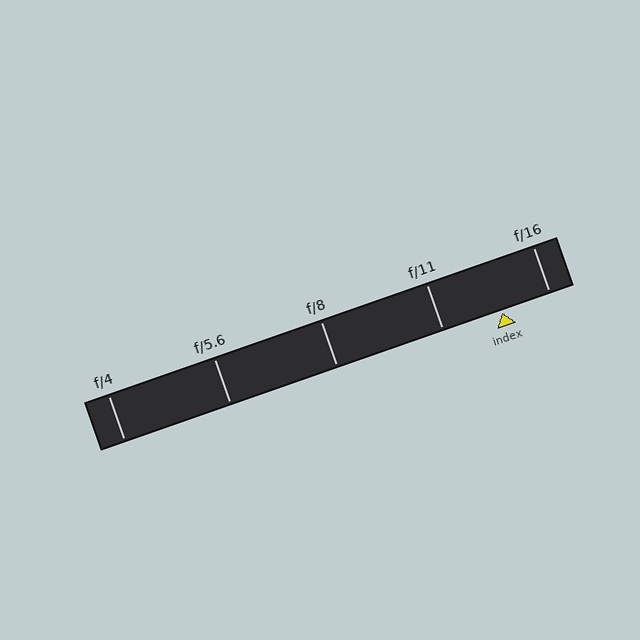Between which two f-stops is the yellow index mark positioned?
The index mark is between f/11 and f/16.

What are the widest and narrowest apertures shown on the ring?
The widest aperture shown is f/4 and the narrowest is f/16.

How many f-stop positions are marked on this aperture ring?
There are 5 f-stop positions marked.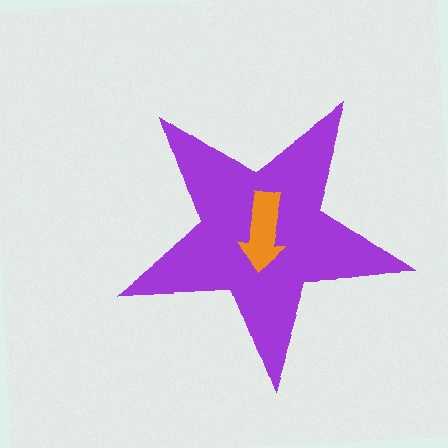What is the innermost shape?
The orange arrow.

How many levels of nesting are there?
2.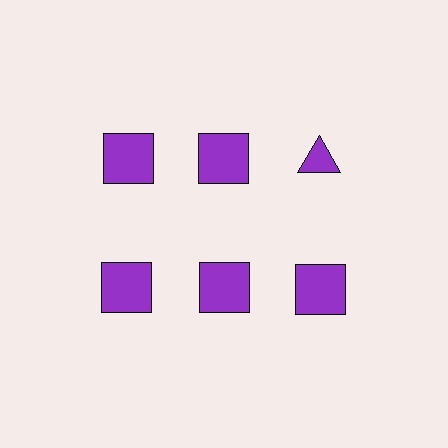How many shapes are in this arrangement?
There are 6 shapes arranged in a grid pattern.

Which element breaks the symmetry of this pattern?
The purple triangle in the top row, center column breaks the symmetry. All other shapes are purple squares.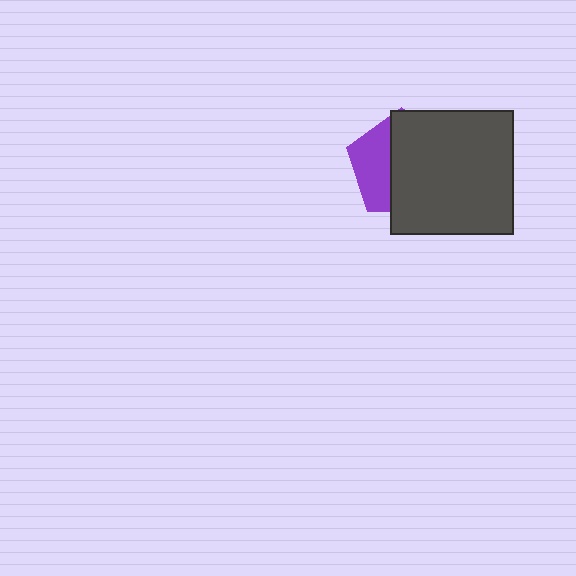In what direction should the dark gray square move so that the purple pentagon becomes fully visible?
The dark gray square should move right. That is the shortest direction to clear the overlap and leave the purple pentagon fully visible.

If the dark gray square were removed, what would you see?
You would see the complete purple pentagon.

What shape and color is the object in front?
The object in front is a dark gray square.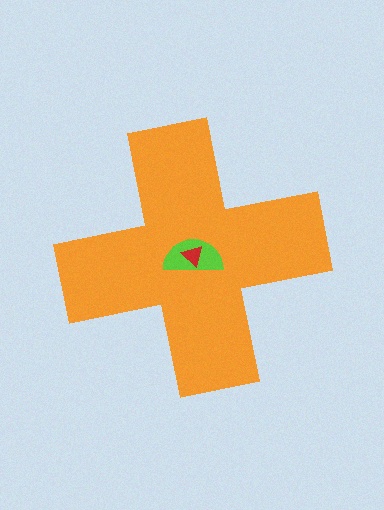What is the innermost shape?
The red triangle.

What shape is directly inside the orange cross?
The lime semicircle.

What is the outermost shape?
The orange cross.